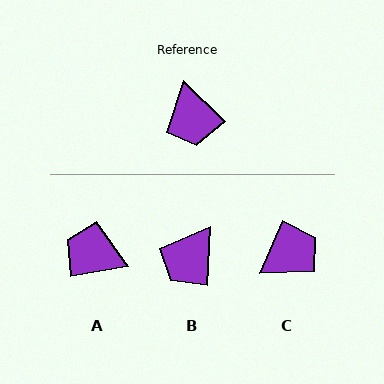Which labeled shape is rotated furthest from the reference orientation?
A, about 126 degrees away.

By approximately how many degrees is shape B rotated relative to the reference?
Approximately 49 degrees clockwise.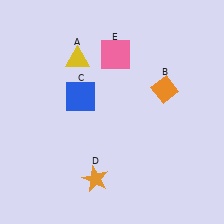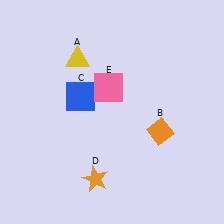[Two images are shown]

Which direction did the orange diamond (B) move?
The orange diamond (B) moved down.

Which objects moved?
The objects that moved are: the orange diamond (B), the pink square (E).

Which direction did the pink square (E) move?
The pink square (E) moved down.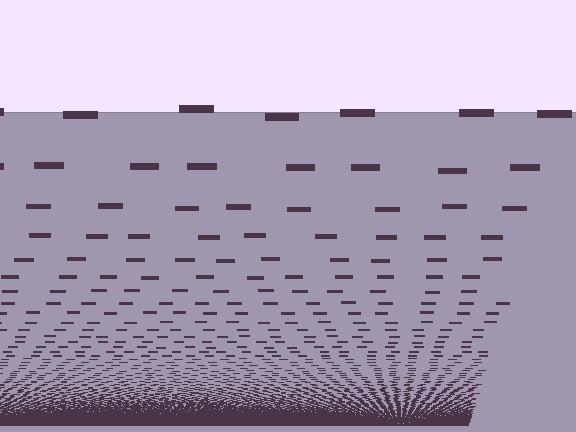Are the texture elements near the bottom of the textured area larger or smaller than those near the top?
Smaller. The gradient is inverted — elements near the bottom are smaller and denser.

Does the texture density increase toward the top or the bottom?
Density increases toward the bottom.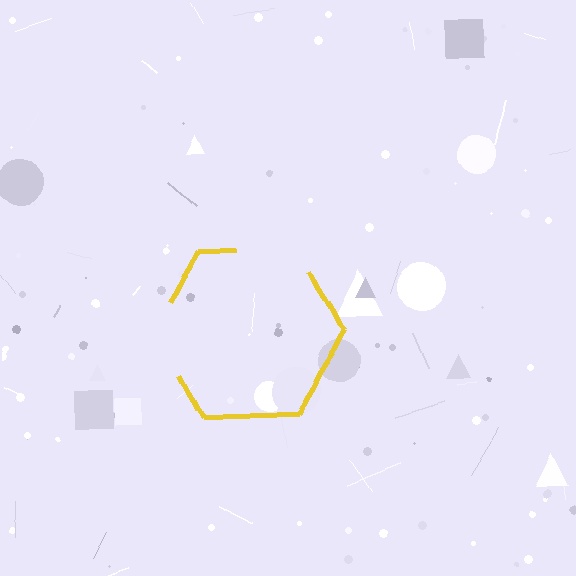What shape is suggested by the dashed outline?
The dashed outline suggests a hexagon.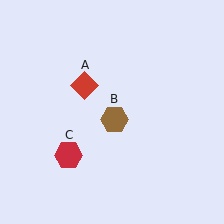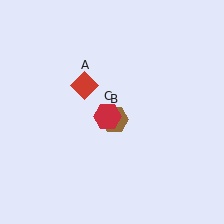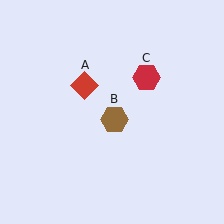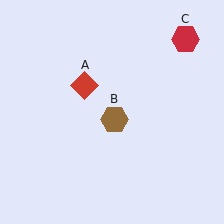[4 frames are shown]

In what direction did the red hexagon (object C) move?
The red hexagon (object C) moved up and to the right.